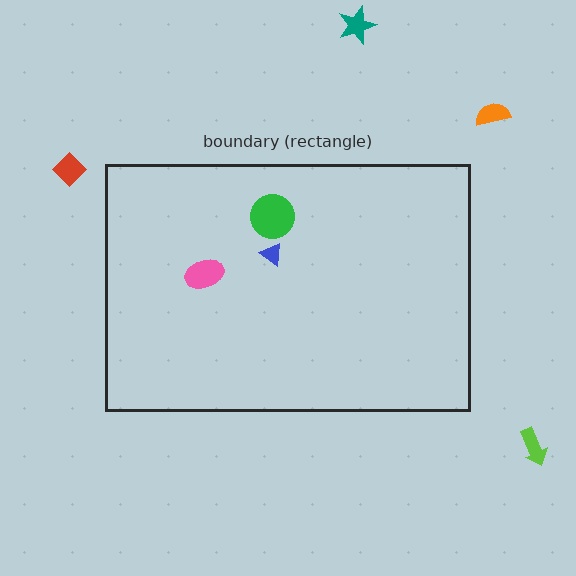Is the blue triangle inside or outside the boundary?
Inside.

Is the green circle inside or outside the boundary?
Inside.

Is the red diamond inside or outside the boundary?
Outside.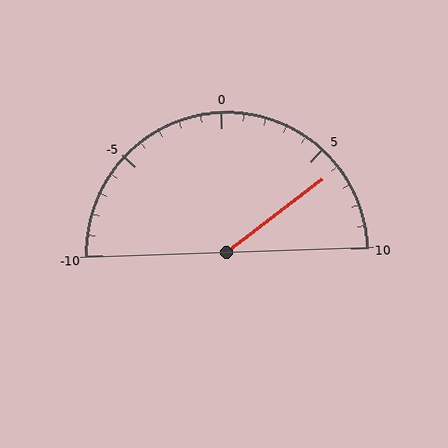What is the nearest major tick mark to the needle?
The nearest major tick mark is 5.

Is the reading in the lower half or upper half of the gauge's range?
The reading is in the upper half of the range (-10 to 10).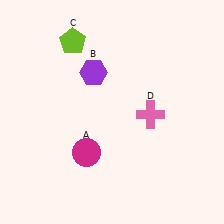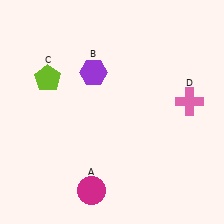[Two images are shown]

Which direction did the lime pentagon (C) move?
The lime pentagon (C) moved down.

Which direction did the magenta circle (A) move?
The magenta circle (A) moved down.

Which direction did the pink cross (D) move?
The pink cross (D) moved right.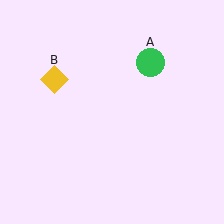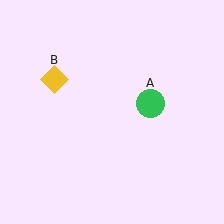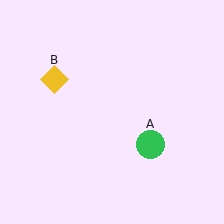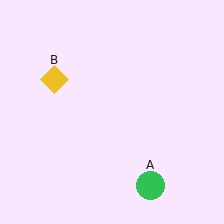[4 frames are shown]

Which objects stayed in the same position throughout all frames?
Yellow diamond (object B) remained stationary.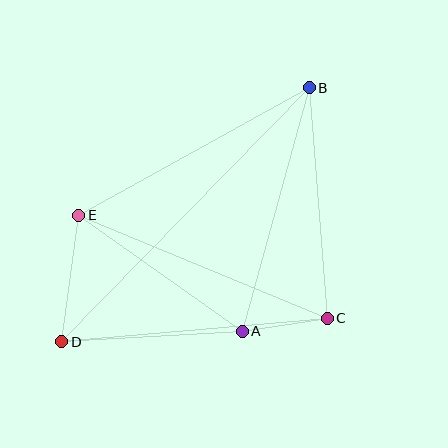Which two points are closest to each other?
Points A and C are closest to each other.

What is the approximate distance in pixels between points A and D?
The distance between A and D is approximately 181 pixels.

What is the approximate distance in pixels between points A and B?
The distance between A and B is approximately 252 pixels.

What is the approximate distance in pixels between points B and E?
The distance between B and E is approximately 263 pixels.